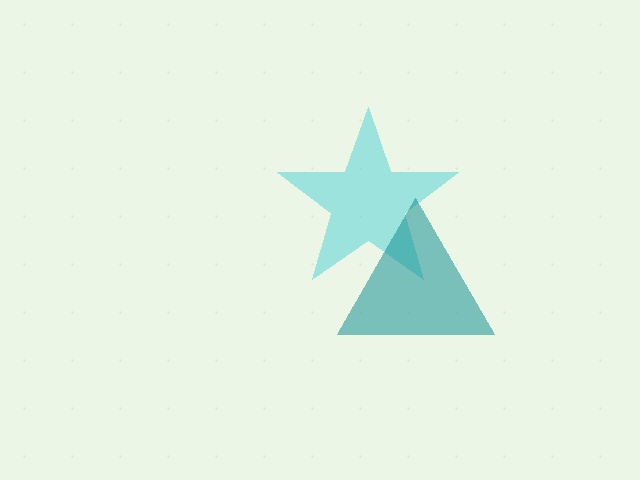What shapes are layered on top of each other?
The layered shapes are: a cyan star, a teal triangle.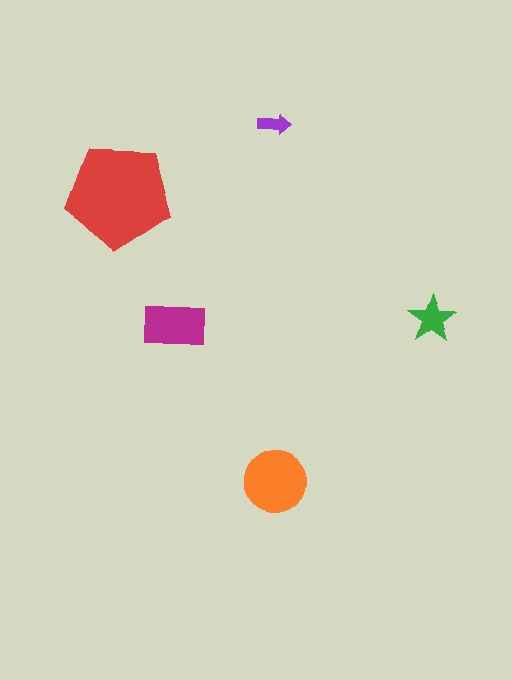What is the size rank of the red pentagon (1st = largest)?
1st.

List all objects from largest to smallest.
The red pentagon, the orange circle, the magenta rectangle, the green star, the purple arrow.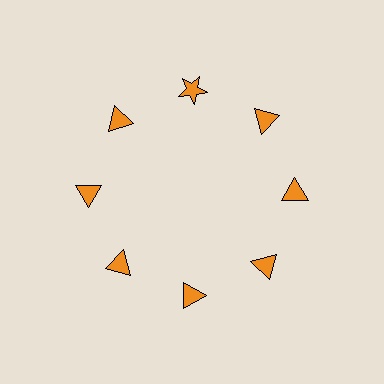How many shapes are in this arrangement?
There are 8 shapes arranged in a ring pattern.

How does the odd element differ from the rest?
It has a different shape: star instead of triangle.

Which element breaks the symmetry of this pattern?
The orange star at roughly the 12 o'clock position breaks the symmetry. All other shapes are orange triangles.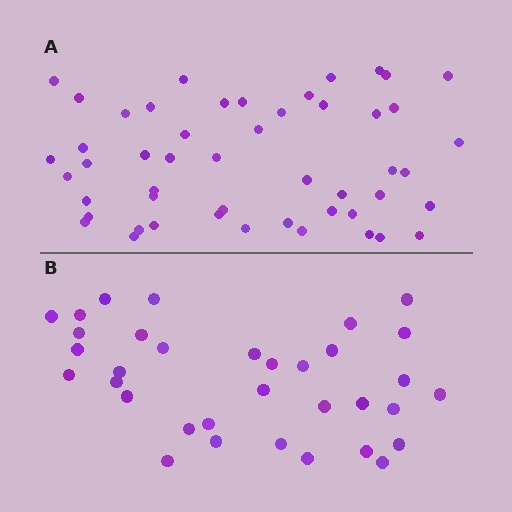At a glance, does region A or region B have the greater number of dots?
Region A (the top region) has more dots.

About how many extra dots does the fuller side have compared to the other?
Region A has approximately 15 more dots than region B.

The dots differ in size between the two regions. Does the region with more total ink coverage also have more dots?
No. Region B has more total ink coverage because its dots are larger, but region A actually contains more individual dots. Total area can be misleading — the number of items is what matters here.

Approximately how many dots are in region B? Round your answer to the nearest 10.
About 30 dots. (The exact count is 34, which rounds to 30.)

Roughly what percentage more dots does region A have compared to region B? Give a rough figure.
About 45% more.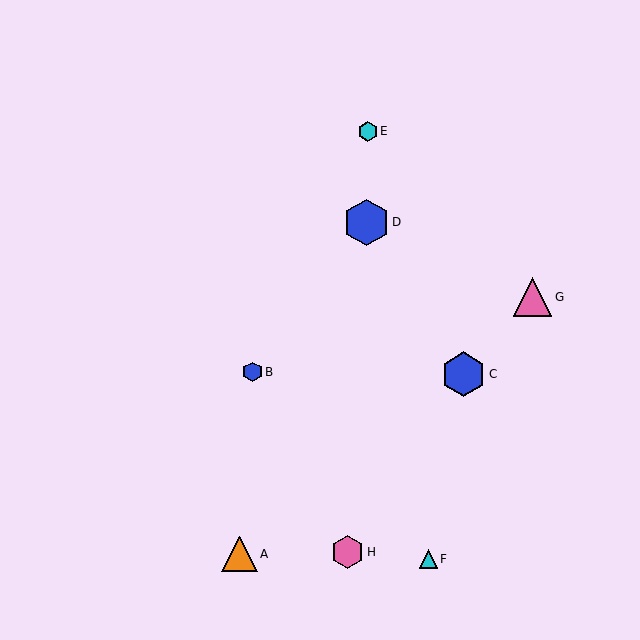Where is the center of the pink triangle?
The center of the pink triangle is at (533, 297).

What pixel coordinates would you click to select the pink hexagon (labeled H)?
Click at (347, 552) to select the pink hexagon H.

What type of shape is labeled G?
Shape G is a pink triangle.